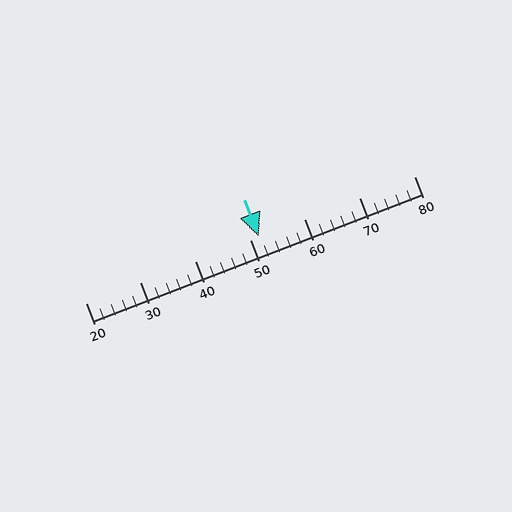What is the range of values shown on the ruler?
The ruler shows values from 20 to 80.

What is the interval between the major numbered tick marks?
The major tick marks are spaced 10 units apart.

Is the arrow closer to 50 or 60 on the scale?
The arrow is closer to 50.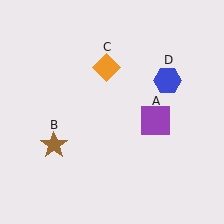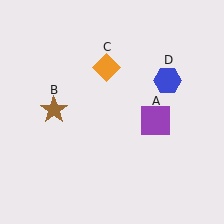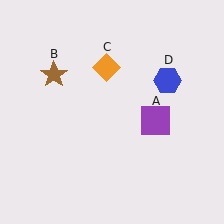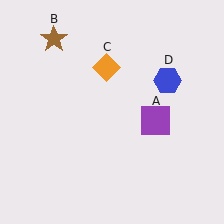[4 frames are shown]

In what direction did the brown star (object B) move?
The brown star (object B) moved up.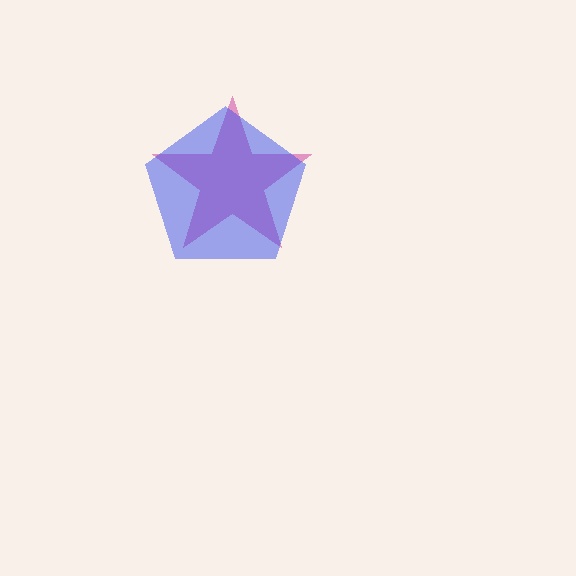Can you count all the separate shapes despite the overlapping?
Yes, there are 2 separate shapes.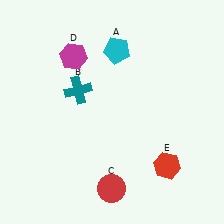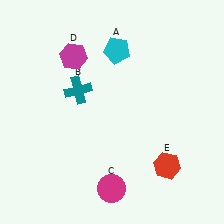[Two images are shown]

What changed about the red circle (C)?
In Image 1, C is red. In Image 2, it changed to magenta.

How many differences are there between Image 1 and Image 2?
There is 1 difference between the two images.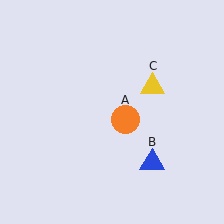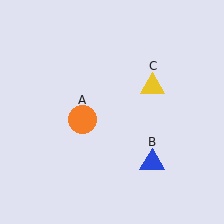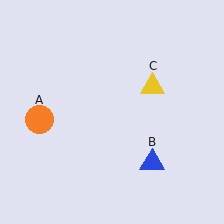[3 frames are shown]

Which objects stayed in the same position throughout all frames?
Blue triangle (object B) and yellow triangle (object C) remained stationary.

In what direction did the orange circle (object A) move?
The orange circle (object A) moved left.